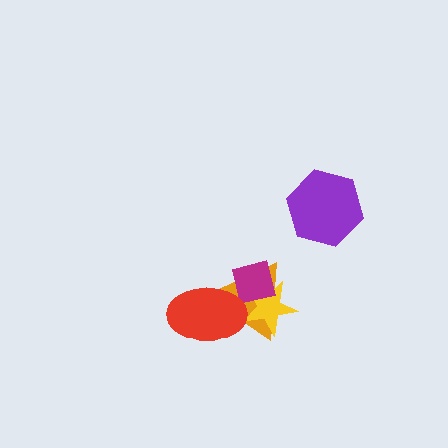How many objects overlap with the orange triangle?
3 objects overlap with the orange triangle.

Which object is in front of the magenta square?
The red ellipse is in front of the magenta square.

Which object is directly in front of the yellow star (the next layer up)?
The magenta square is directly in front of the yellow star.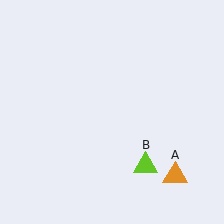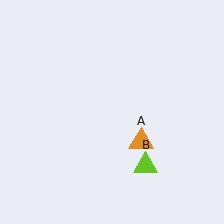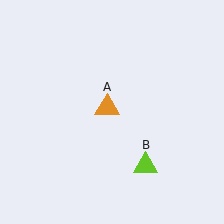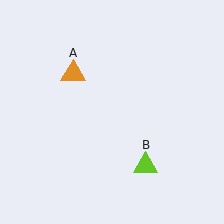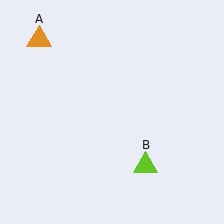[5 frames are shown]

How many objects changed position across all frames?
1 object changed position: orange triangle (object A).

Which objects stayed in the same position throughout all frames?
Lime triangle (object B) remained stationary.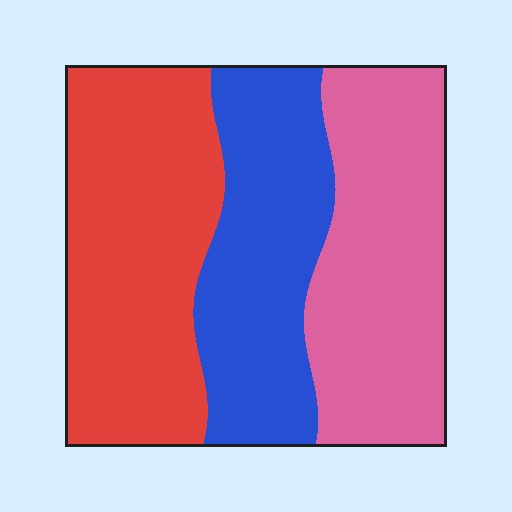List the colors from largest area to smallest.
From largest to smallest: red, pink, blue.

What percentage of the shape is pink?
Pink takes up about one third (1/3) of the shape.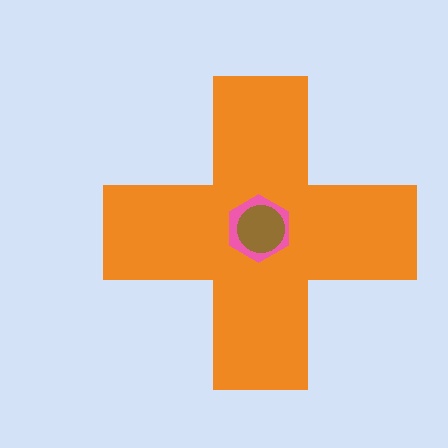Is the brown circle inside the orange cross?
Yes.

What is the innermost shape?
The brown circle.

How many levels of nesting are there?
3.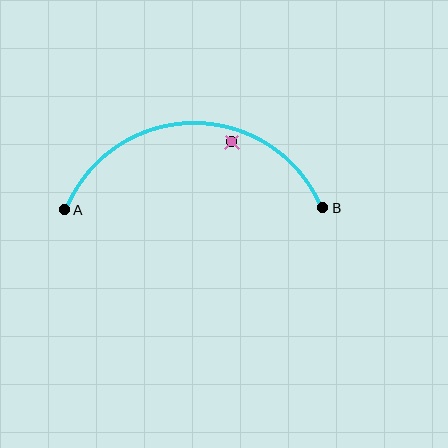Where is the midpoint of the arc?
The arc midpoint is the point on the curve farthest from the straight line joining A and B. It sits above that line.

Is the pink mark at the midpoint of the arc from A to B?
No — the pink mark does not lie on the arc at all. It sits slightly inside the curve.